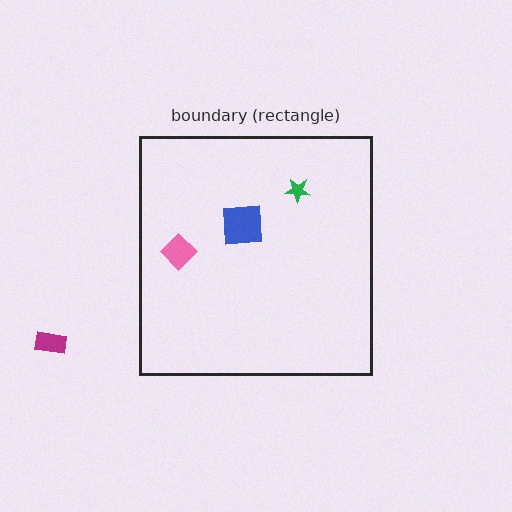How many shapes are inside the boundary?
3 inside, 1 outside.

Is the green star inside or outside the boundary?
Inside.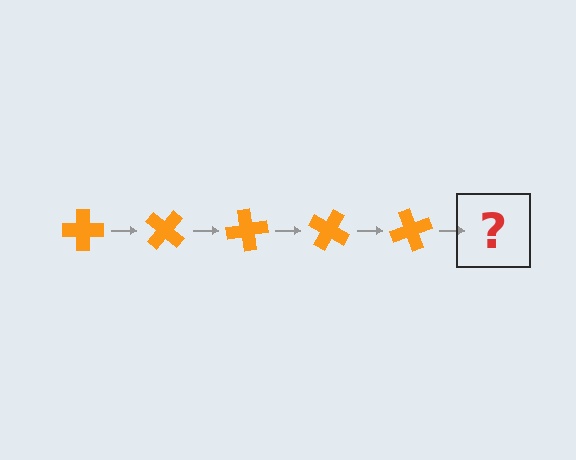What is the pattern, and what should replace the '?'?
The pattern is that the cross rotates 40 degrees each step. The '?' should be an orange cross rotated 200 degrees.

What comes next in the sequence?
The next element should be an orange cross rotated 200 degrees.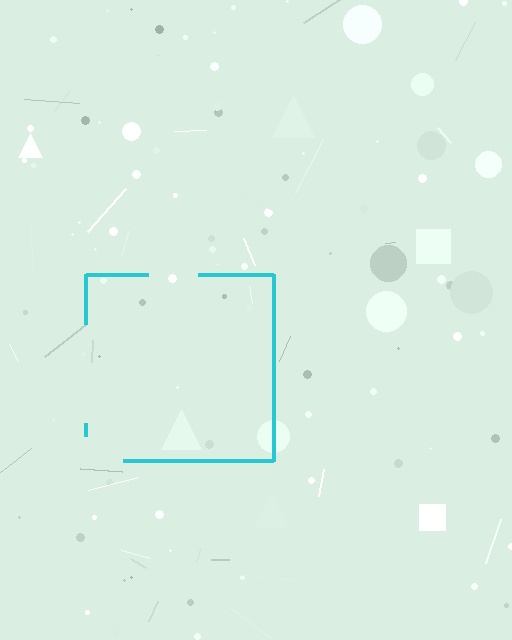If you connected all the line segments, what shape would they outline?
They would outline a square.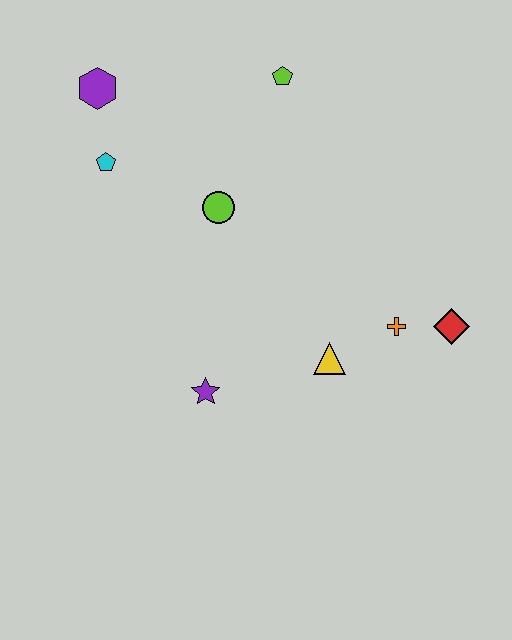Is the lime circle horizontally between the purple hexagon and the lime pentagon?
Yes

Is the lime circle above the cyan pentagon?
No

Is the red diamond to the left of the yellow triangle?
No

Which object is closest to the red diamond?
The orange cross is closest to the red diamond.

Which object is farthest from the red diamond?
The purple hexagon is farthest from the red diamond.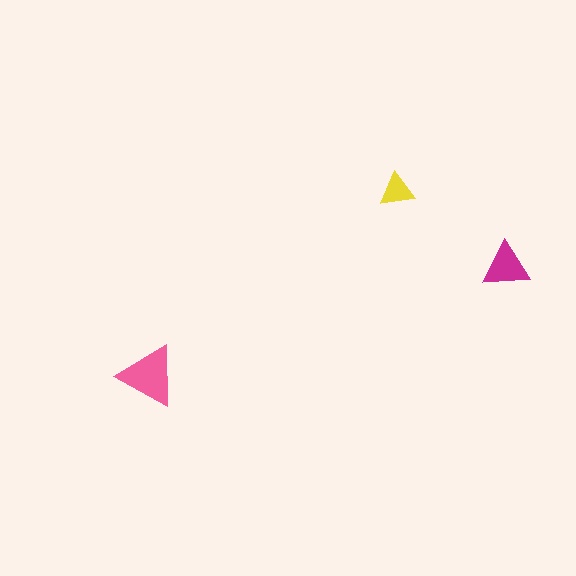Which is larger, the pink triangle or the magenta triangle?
The pink one.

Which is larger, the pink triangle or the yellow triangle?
The pink one.